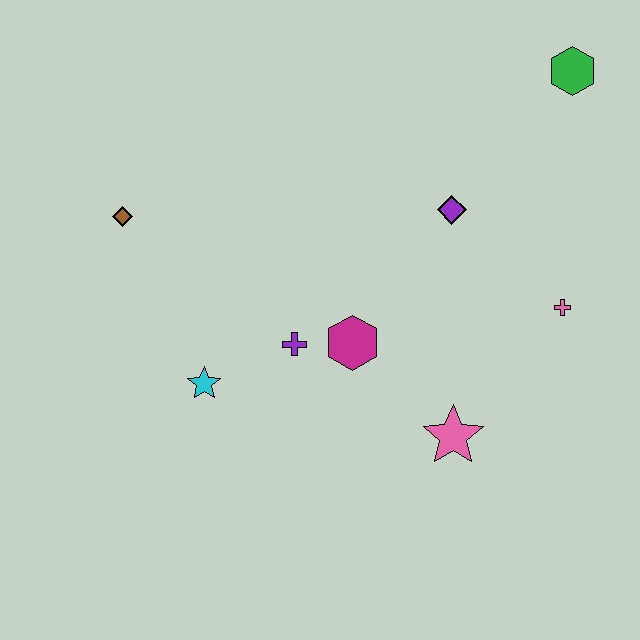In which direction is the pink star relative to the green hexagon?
The pink star is below the green hexagon.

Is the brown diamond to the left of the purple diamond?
Yes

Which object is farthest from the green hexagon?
The cyan star is farthest from the green hexagon.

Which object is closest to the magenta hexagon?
The purple cross is closest to the magenta hexagon.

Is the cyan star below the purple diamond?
Yes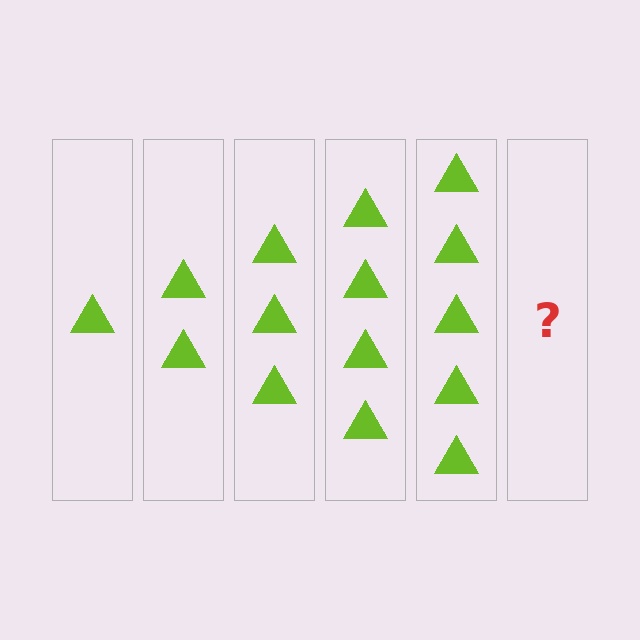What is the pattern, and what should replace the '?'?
The pattern is that each step adds one more triangle. The '?' should be 6 triangles.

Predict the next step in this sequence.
The next step is 6 triangles.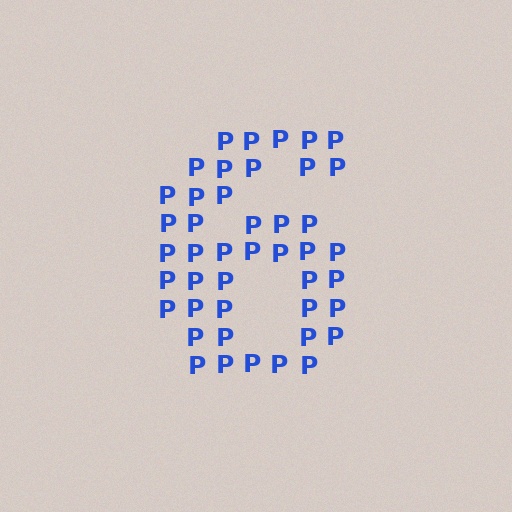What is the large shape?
The large shape is the digit 6.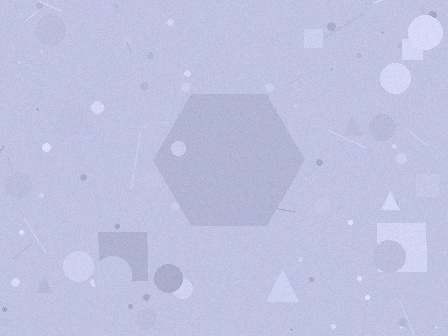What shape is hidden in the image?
A hexagon is hidden in the image.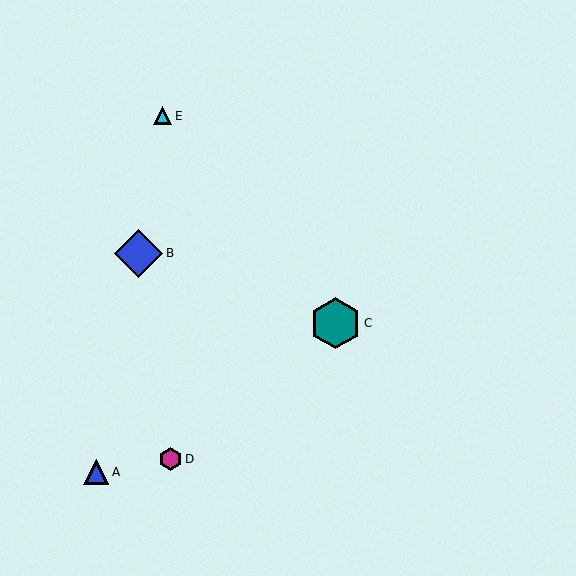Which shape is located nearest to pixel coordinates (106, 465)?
The blue triangle (labeled A) at (96, 472) is nearest to that location.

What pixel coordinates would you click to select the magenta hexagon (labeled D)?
Click at (171, 459) to select the magenta hexagon D.